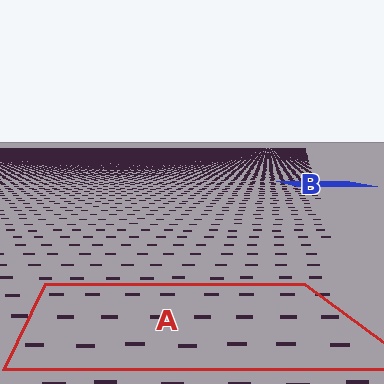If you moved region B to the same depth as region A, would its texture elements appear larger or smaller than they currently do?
They would appear larger. At a closer depth, the same texture elements are projected at a bigger on-screen size.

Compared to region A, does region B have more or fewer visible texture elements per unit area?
Region B has more texture elements per unit area — they are packed more densely because it is farther away.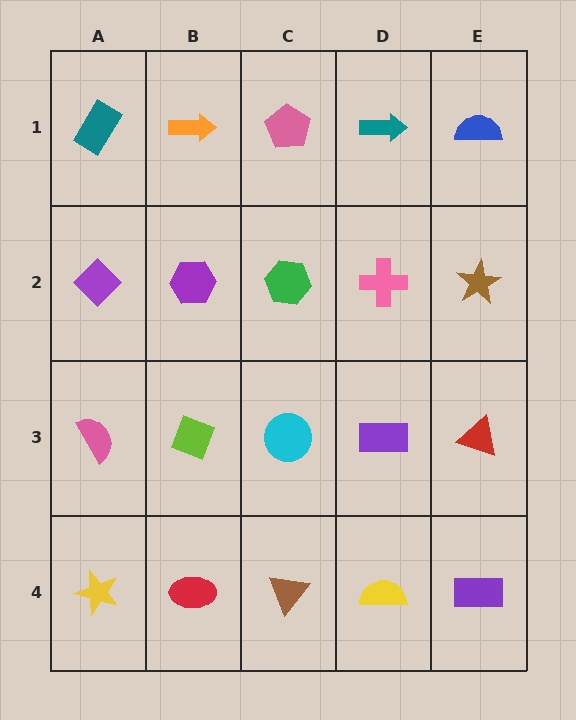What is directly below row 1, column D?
A pink cross.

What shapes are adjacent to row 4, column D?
A purple rectangle (row 3, column D), a brown triangle (row 4, column C), a purple rectangle (row 4, column E).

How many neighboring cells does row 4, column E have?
2.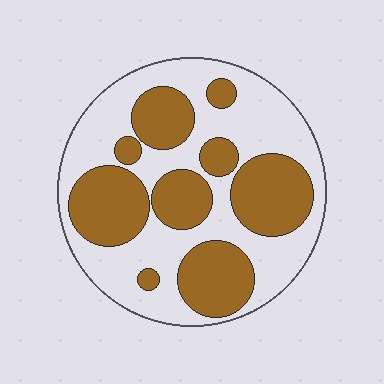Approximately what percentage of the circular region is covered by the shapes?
Approximately 45%.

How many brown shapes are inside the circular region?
9.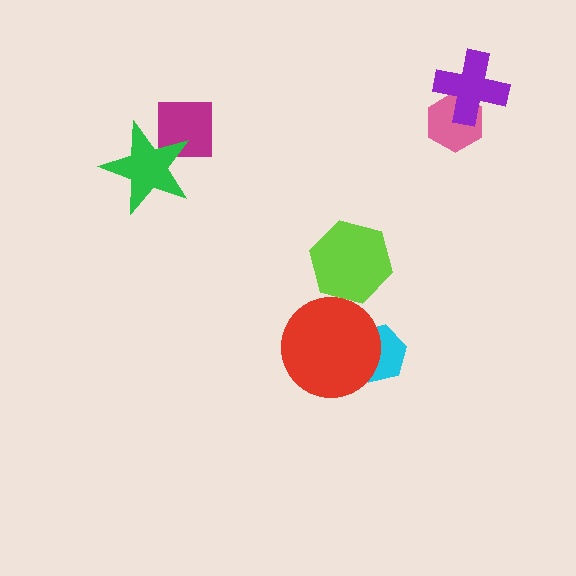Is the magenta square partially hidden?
Yes, it is partially covered by another shape.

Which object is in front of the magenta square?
The green star is in front of the magenta square.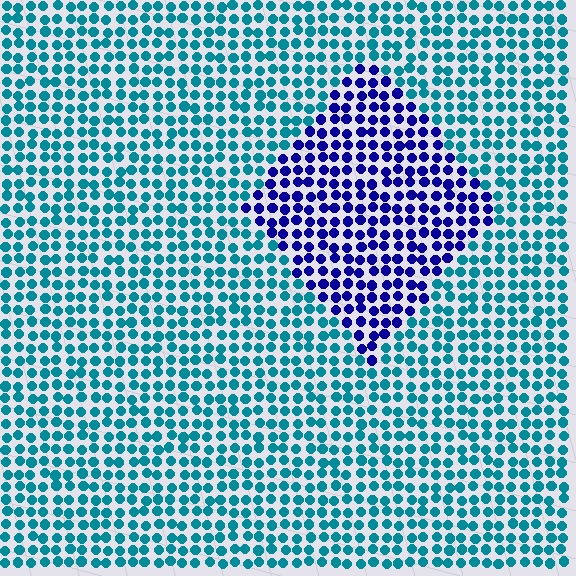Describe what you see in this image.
The image is filled with small teal elements in a uniform arrangement. A diamond-shaped region is visible where the elements are tinted to a slightly different hue, forming a subtle color boundary.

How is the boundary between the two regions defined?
The boundary is defined purely by a slight shift in hue (about 58 degrees). Spacing, size, and orientation are identical on both sides.